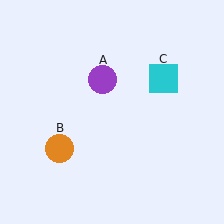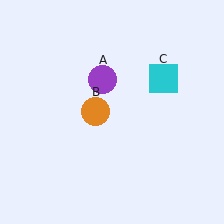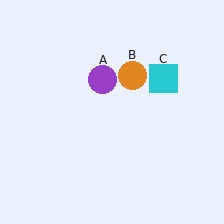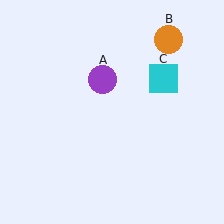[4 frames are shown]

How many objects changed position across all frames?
1 object changed position: orange circle (object B).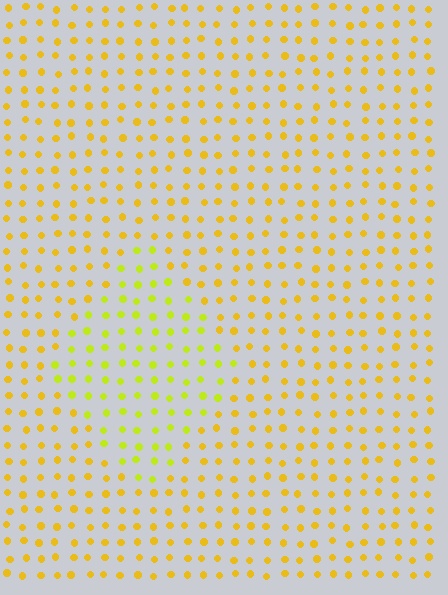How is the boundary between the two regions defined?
The boundary is defined purely by a slight shift in hue (about 27 degrees). Spacing, size, and orientation are identical on both sides.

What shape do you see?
I see a diamond.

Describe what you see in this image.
The image is filled with small yellow elements in a uniform arrangement. A diamond-shaped region is visible where the elements are tinted to a slightly different hue, forming a subtle color boundary.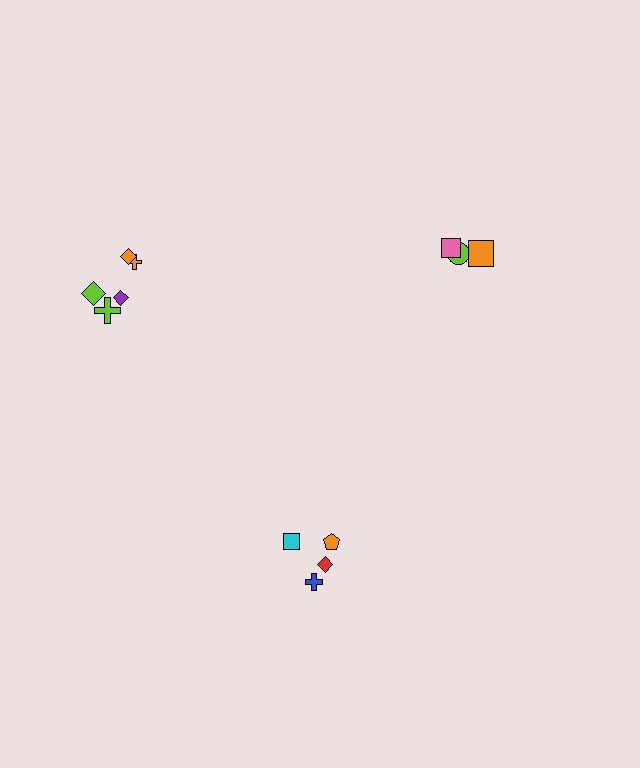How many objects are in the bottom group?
There are 4 objects.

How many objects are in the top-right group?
There are 3 objects.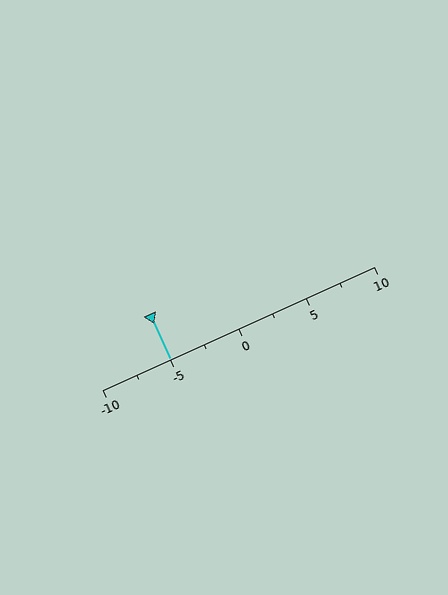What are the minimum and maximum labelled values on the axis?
The axis runs from -10 to 10.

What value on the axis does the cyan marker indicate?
The marker indicates approximately -5.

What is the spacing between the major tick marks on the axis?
The major ticks are spaced 5 apart.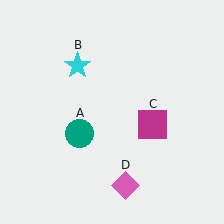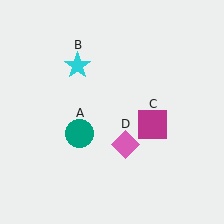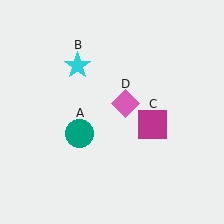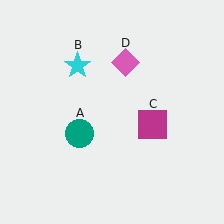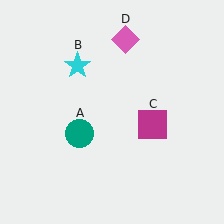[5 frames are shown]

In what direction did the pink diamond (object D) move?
The pink diamond (object D) moved up.